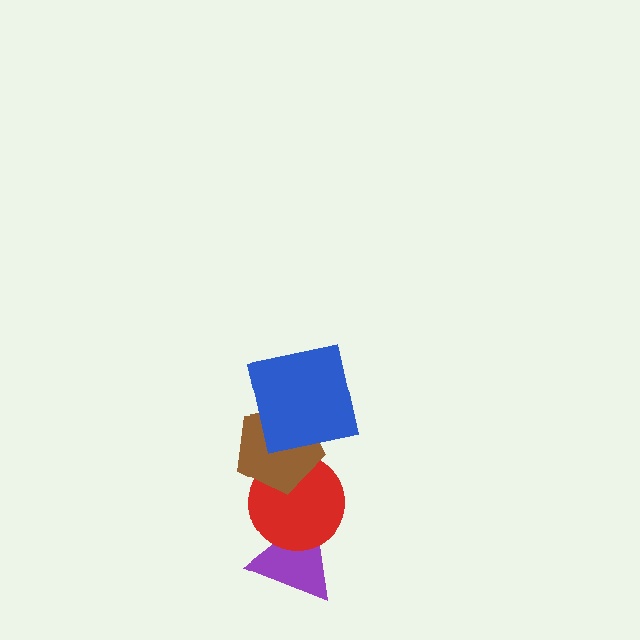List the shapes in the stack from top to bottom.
From top to bottom: the blue square, the brown pentagon, the red circle, the purple triangle.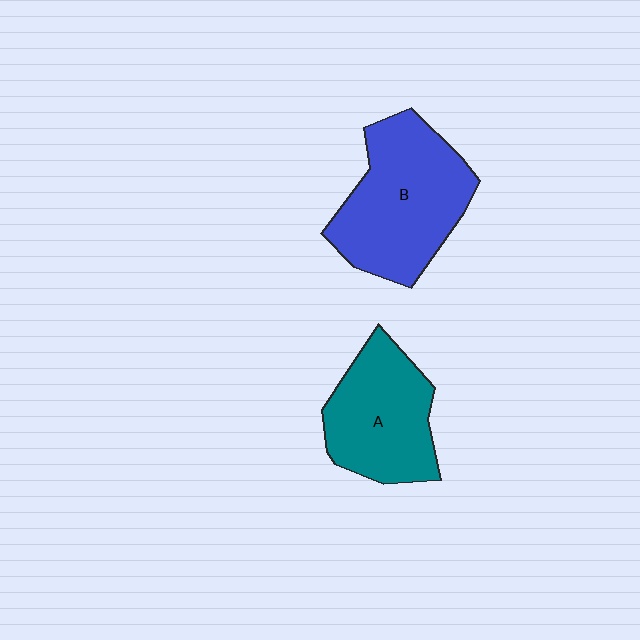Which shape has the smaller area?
Shape A (teal).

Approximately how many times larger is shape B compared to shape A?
Approximately 1.3 times.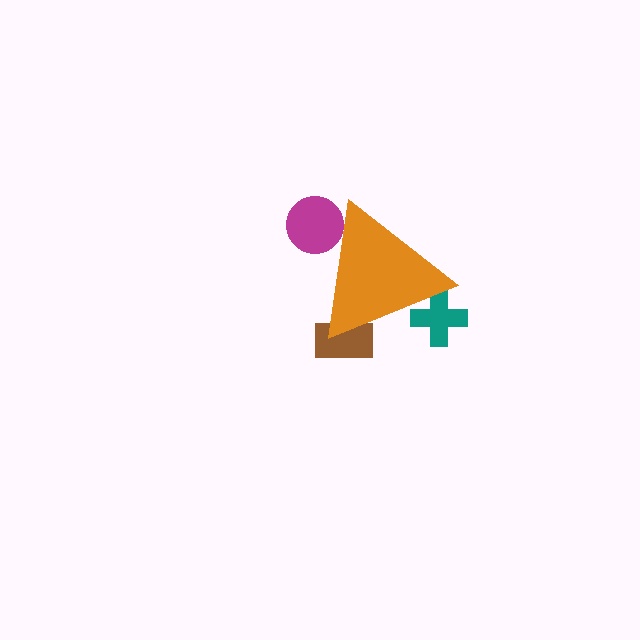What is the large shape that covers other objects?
An orange triangle.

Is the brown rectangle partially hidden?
Yes, the brown rectangle is partially hidden behind the orange triangle.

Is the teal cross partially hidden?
Yes, the teal cross is partially hidden behind the orange triangle.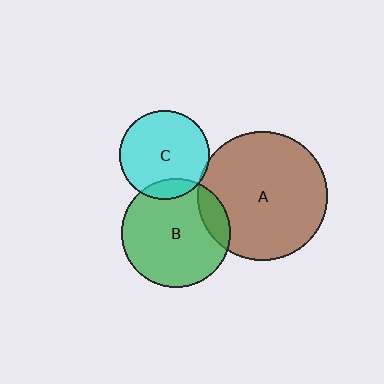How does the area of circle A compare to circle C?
Approximately 2.1 times.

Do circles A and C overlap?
Yes.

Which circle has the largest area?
Circle A (brown).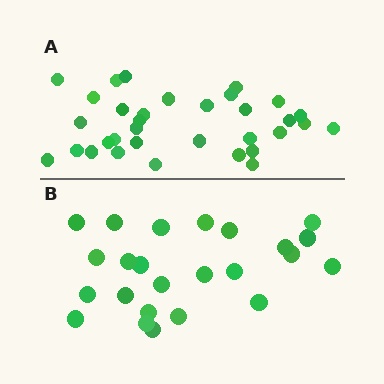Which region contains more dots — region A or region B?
Region A (the top region) has more dots.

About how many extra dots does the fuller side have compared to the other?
Region A has roughly 8 or so more dots than region B.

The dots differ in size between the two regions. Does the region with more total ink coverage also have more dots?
No. Region B has more total ink coverage because its dots are larger, but region A actually contains more individual dots. Total area can be misleading — the number of items is what matters here.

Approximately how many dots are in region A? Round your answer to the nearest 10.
About 30 dots. (The exact count is 33, which rounds to 30.)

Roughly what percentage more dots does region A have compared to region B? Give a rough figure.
About 40% more.